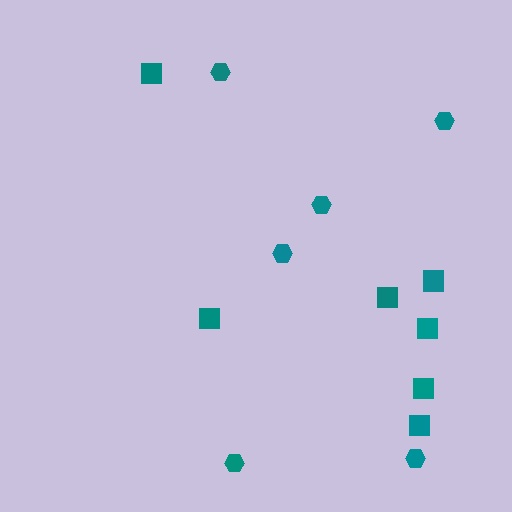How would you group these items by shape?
There are 2 groups: one group of hexagons (6) and one group of squares (7).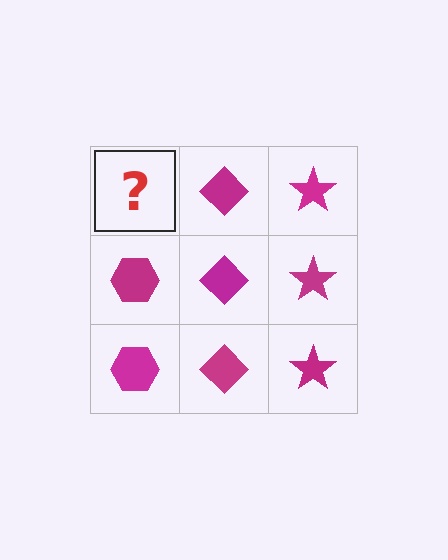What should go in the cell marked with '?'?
The missing cell should contain a magenta hexagon.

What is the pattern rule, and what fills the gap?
The rule is that each column has a consistent shape. The gap should be filled with a magenta hexagon.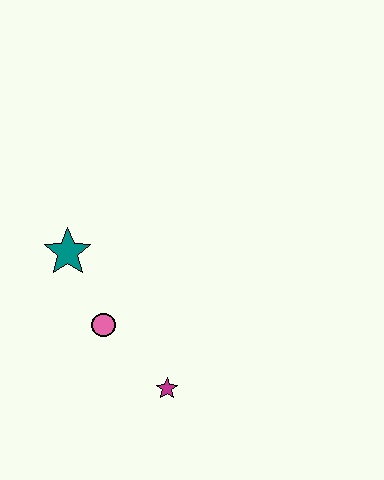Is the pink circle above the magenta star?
Yes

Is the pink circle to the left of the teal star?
No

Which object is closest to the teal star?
The pink circle is closest to the teal star.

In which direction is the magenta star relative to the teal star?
The magenta star is below the teal star.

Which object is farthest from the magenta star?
The teal star is farthest from the magenta star.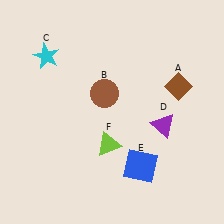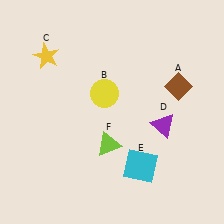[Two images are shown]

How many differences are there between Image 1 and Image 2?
There are 3 differences between the two images.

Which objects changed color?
B changed from brown to yellow. C changed from cyan to yellow. E changed from blue to cyan.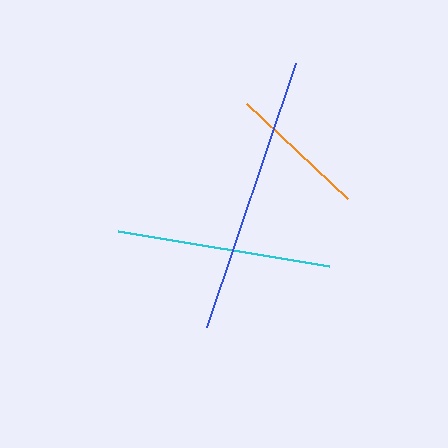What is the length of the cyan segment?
The cyan segment is approximately 214 pixels long.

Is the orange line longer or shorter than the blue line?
The blue line is longer than the orange line.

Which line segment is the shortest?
The orange line is the shortest at approximately 139 pixels.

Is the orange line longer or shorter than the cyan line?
The cyan line is longer than the orange line.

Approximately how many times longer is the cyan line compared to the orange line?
The cyan line is approximately 1.5 times the length of the orange line.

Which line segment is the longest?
The blue line is the longest at approximately 279 pixels.